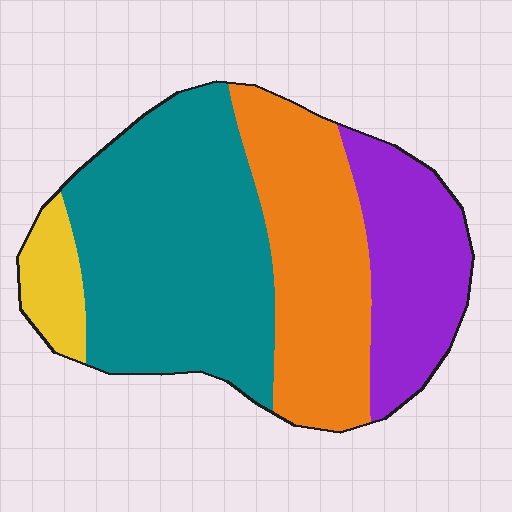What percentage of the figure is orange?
Orange takes up between a quarter and a half of the figure.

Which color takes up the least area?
Yellow, at roughly 5%.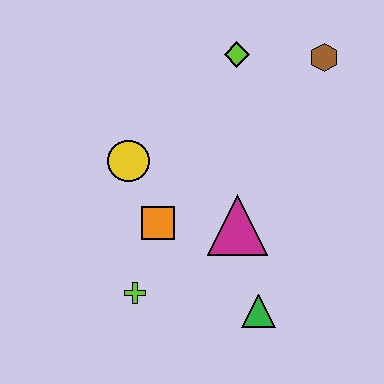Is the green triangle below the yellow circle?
Yes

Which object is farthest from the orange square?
The brown hexagon is farthest from the orange square.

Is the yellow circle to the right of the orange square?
No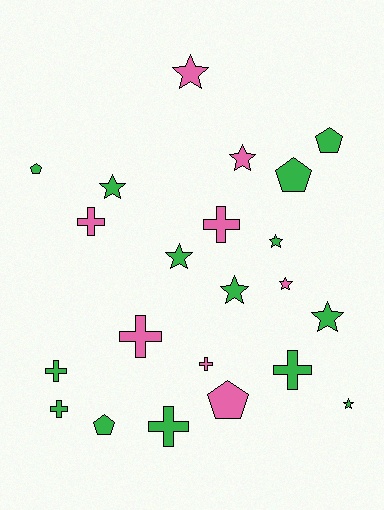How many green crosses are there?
There are 4 green crosses.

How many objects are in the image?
There are 22 objects.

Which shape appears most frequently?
Star, with 9 objects.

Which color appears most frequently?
Green, with 14 objects.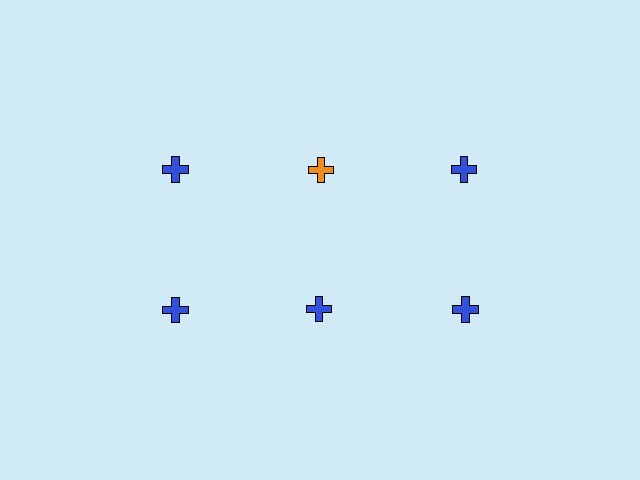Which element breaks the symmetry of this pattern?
The orange cross in the top row, second from left column breaks the symmetry. All other shapes are blue crosses.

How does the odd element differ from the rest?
It has a different color: orange instead of blue.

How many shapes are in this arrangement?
There are 6 shapes arranged in a grid pattern.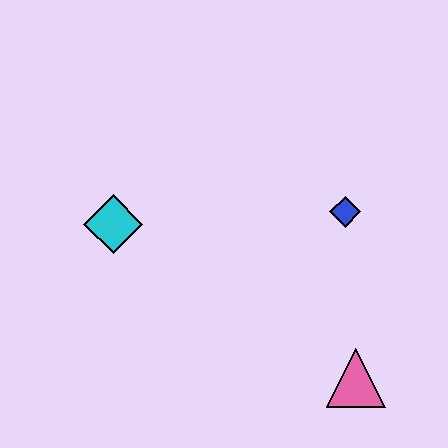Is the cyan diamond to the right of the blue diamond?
No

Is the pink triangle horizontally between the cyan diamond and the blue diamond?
No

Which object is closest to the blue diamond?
The pink triangle is closest to the blue diamond.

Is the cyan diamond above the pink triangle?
Yes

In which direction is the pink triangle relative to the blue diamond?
The pink triangle is below the blue diamond.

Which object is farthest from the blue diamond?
The cyan diamond is farthest from the blue diamond.